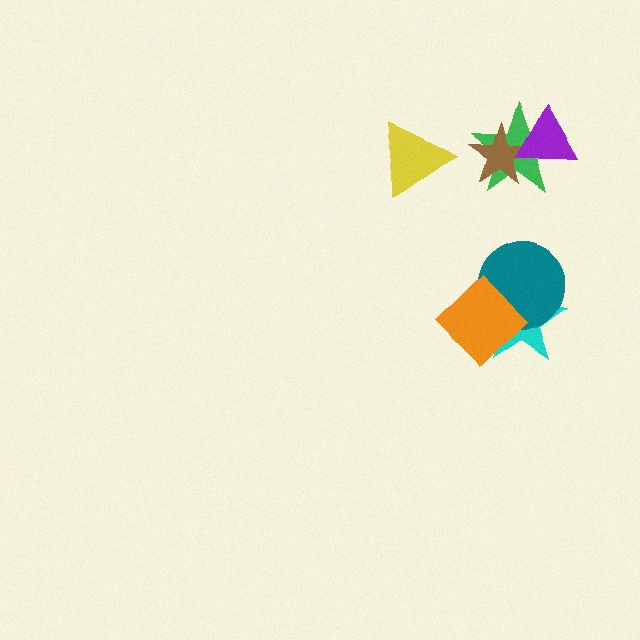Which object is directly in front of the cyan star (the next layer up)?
The teal circle is directly in front of the cyan star.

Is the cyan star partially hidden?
Yes, it is partially covered by another shape.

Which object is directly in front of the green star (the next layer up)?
The brown star is directly in front of the green star.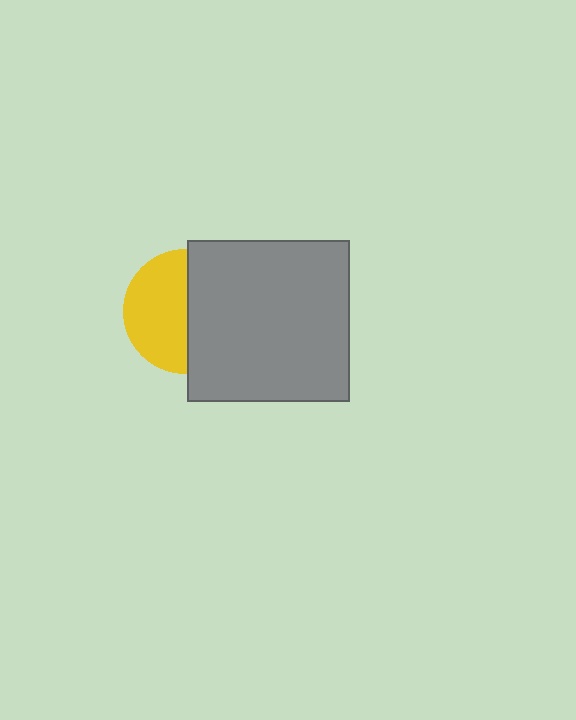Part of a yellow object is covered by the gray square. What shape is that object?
It is a circle.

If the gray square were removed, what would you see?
You would see the complete yellow circle.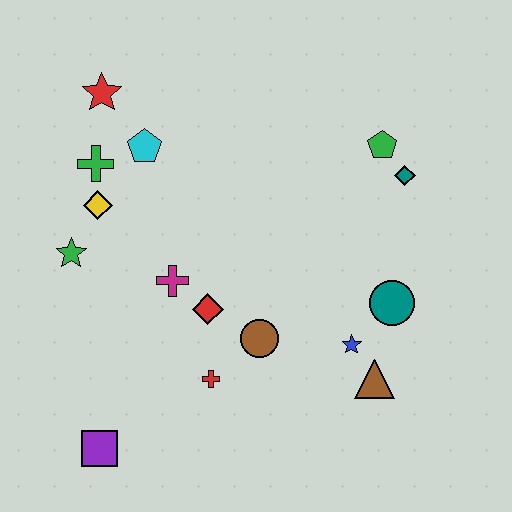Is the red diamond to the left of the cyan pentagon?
No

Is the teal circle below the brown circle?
No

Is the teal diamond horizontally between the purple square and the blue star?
No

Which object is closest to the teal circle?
The blue star is closest to the teal circle.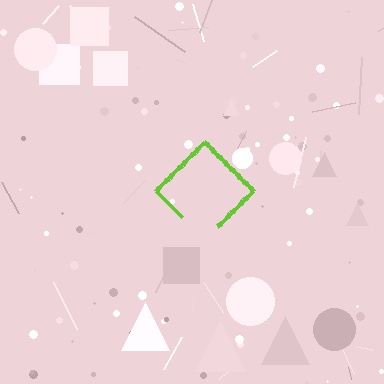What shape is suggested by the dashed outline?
The dashed outline suggests a diamond.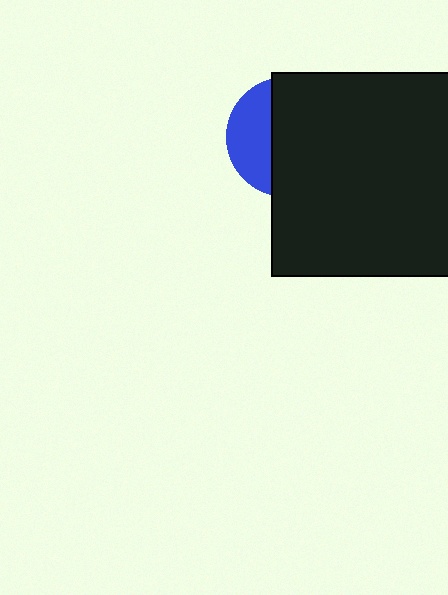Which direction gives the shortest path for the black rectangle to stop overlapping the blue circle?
Moving right gives the shortest separation.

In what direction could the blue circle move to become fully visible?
The blue circle could move left. That would shift it out from behind the black rectangle entirely.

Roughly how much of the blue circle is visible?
A small part of it is visible (roughly 35%).